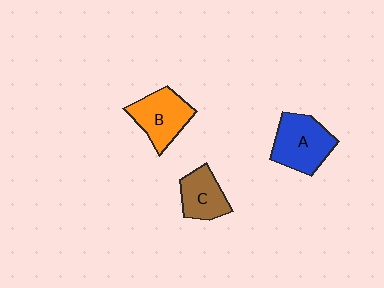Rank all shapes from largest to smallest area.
From largest to smallest: A (blue), B (orange), C (brown).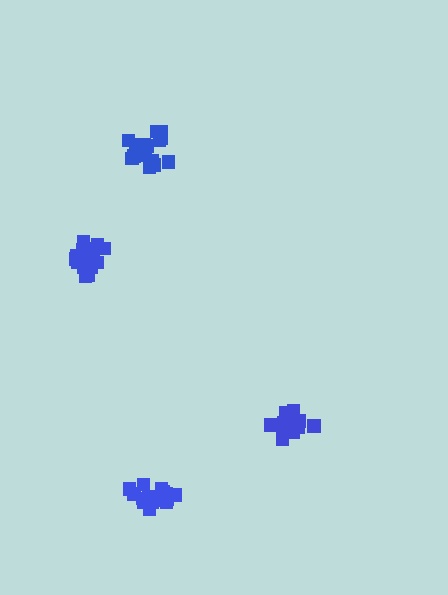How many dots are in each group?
Group 1: 18 dots, Group 2: 17 dots, Group 3: 17 dots, Group 4: 21 dots (73 total).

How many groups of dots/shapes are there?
There are 4 groups.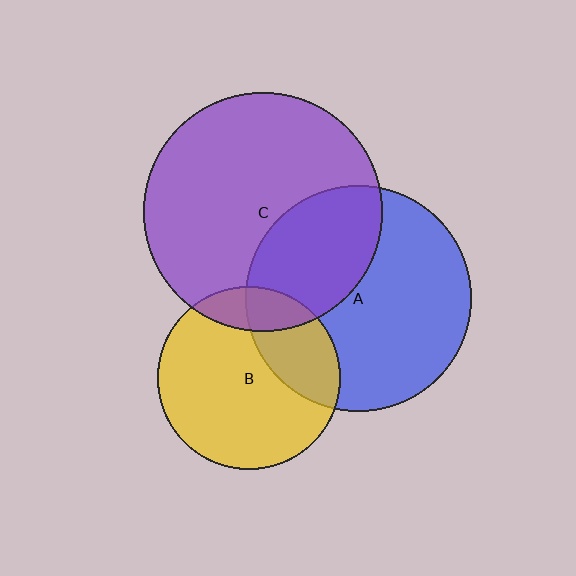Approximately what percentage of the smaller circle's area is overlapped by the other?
Approximately 15%.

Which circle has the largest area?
Circle C (purple).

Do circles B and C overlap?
Yes.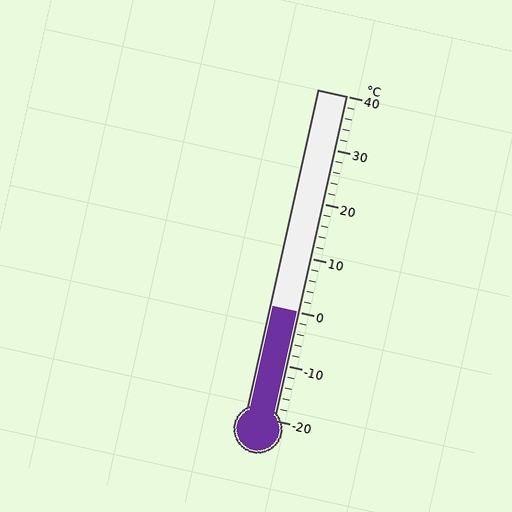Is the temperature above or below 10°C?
The temperature is below 10°C.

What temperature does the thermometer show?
The thermometer shows approximately 0°C.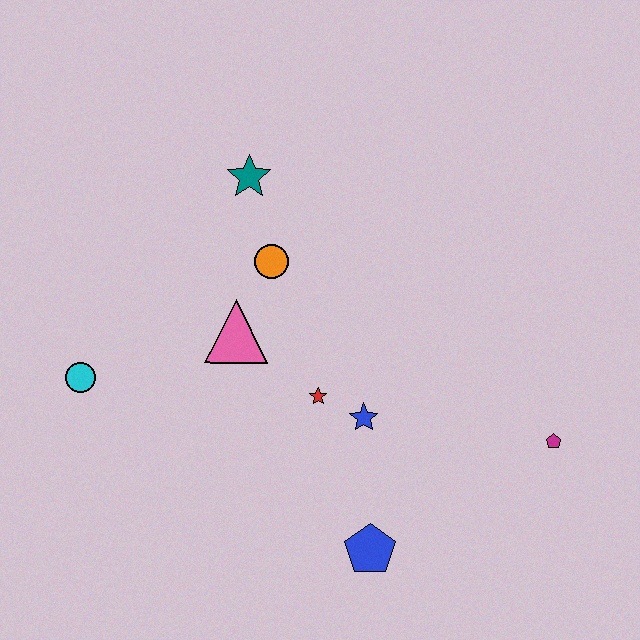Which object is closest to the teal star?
The orange circle is closest to the teal star.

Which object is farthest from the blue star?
The cyan circle is farthest from the blue star.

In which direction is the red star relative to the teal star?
The red star is below the teal star.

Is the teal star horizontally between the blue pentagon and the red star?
No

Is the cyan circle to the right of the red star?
No